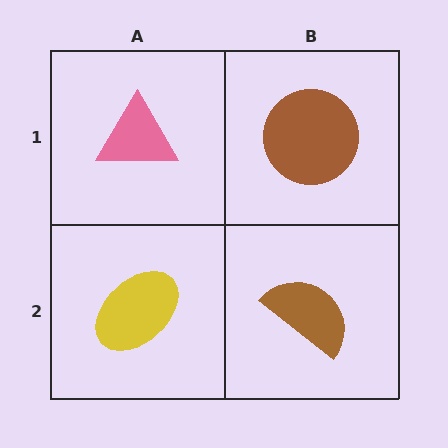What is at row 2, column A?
A yellow ellipse.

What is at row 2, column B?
A brown semicircle.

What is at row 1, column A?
A pink triangle.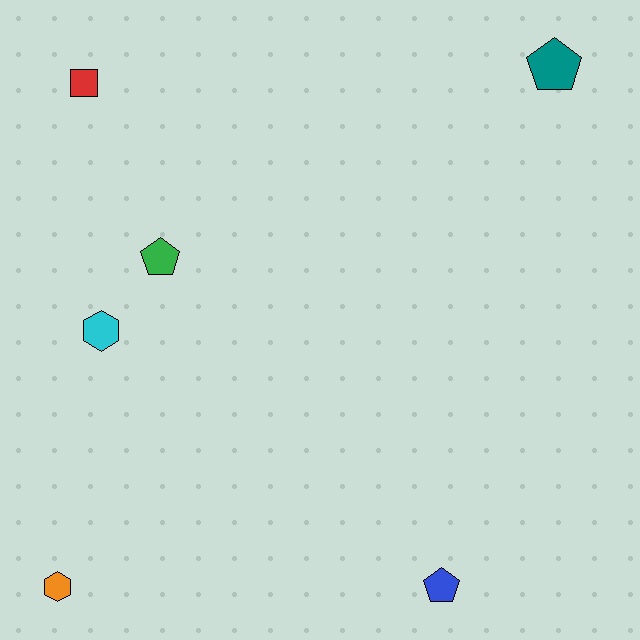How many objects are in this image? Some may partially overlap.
There are 6 objects.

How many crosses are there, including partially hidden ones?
There are no crosses.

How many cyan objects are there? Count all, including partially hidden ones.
There is 1 cyan object.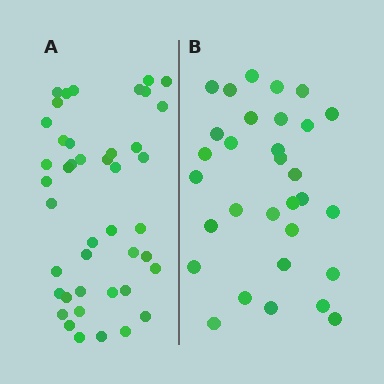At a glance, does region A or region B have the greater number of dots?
Region A (the left region) has more dots.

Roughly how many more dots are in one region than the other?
Region A has roughly 12 or so more dots than region B.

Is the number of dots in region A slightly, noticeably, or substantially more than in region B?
Region A has noticeably more, but not dramatically so. The ratio is roughly 1.4 to 1.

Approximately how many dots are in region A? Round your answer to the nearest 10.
About 40 dots. (The exact count is 43, which rounds to 40.)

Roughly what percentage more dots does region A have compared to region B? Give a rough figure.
About 40% more.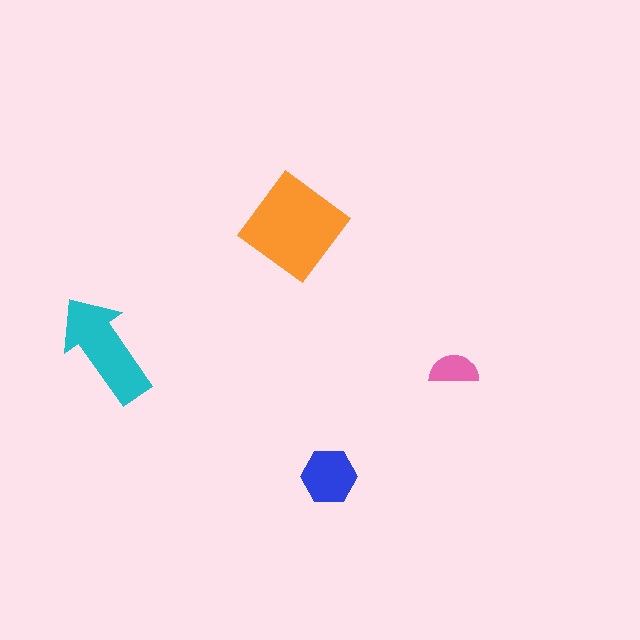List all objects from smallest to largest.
The pink semicircle, the blue hexagon, the cyan arrow, the orange diamond.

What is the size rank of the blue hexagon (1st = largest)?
3rd.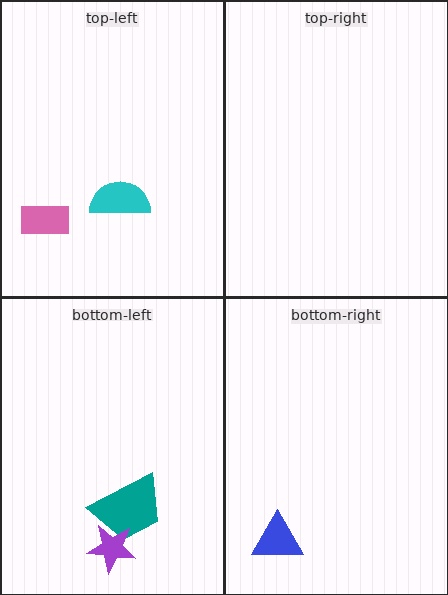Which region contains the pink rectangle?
The top-left region.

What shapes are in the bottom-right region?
The blue triangle.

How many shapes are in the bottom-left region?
2.